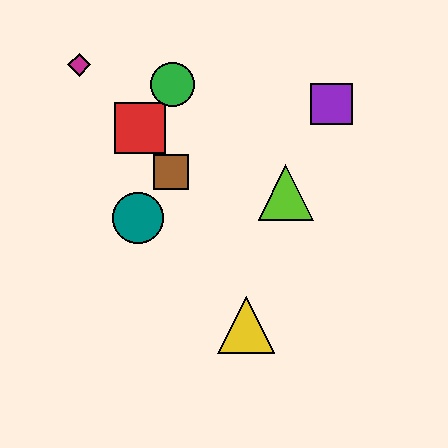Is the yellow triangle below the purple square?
Yes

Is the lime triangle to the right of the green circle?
Yes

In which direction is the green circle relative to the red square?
The green circle is above the red square.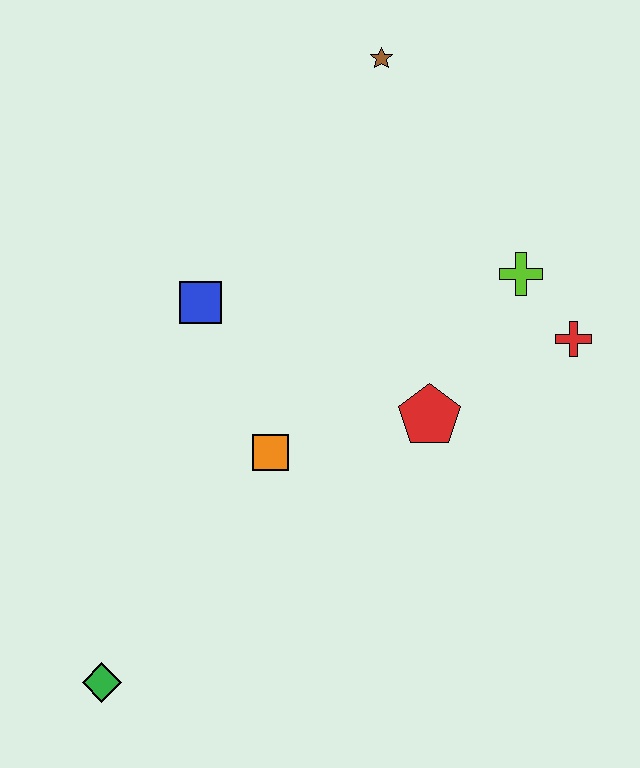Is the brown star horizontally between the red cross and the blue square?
Yes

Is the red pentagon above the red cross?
No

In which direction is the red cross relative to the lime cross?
The red cross is below the lime cross.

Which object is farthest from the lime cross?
The green diamond is farthest from the lime cross.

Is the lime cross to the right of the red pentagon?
Yes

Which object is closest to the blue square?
The orange square is closest to the blue square.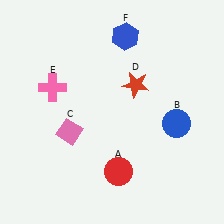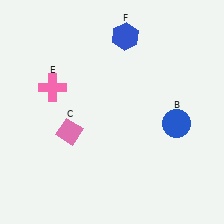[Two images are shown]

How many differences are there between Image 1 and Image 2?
There are 2 differences between the two images.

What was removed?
The red star (D), the red circle (A) were removed in Image 2.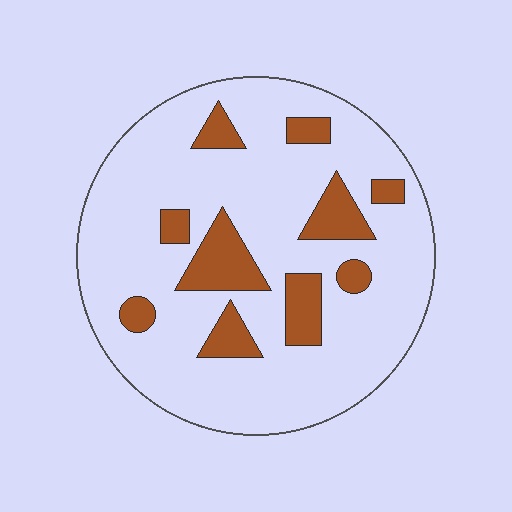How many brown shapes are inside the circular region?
10.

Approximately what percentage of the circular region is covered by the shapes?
Approximately 20%.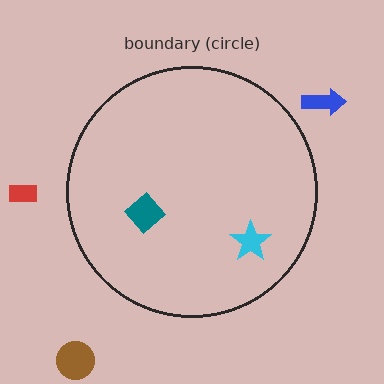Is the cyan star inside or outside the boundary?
Inside.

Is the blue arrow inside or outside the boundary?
Outside.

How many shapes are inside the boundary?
2 inside, 3 outside.